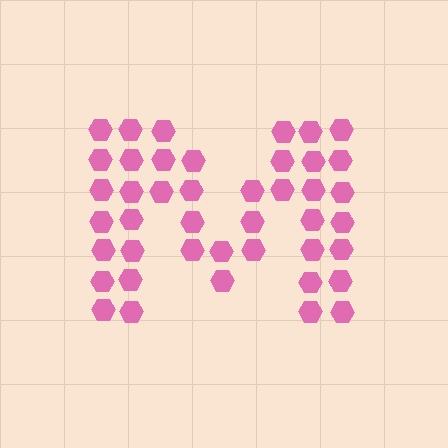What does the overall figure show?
The overall figure shows the letter M.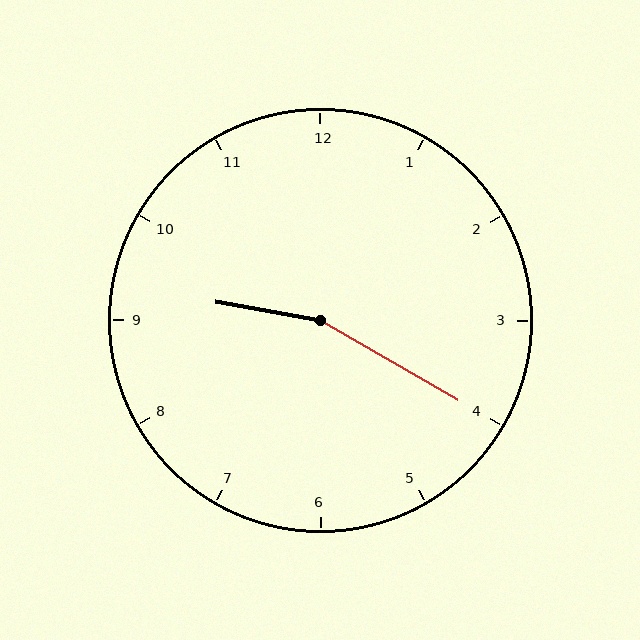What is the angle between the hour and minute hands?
Approximately 160 degrees.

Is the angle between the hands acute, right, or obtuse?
It is obtuse.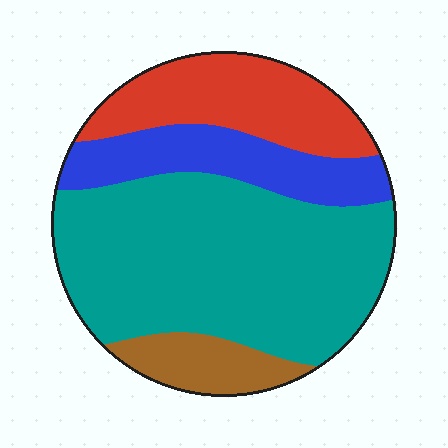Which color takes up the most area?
Teal, at roughly 55%.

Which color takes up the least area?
Brown, at roughly 10%.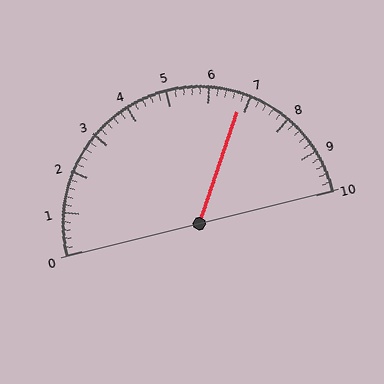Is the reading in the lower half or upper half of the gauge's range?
The reading is in the upper half of the range (0 to 10).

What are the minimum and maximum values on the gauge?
The gauge ranges from 0 to 10.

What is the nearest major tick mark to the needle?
The nearest major tick mark is 7.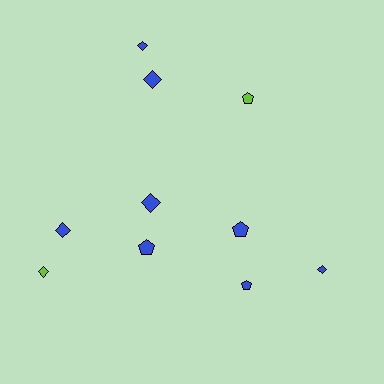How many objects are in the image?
There are 10 objects.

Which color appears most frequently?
Blue, with 8 objects.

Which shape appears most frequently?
Diamond, with 6 objects.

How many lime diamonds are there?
There is 1 lime diamond.